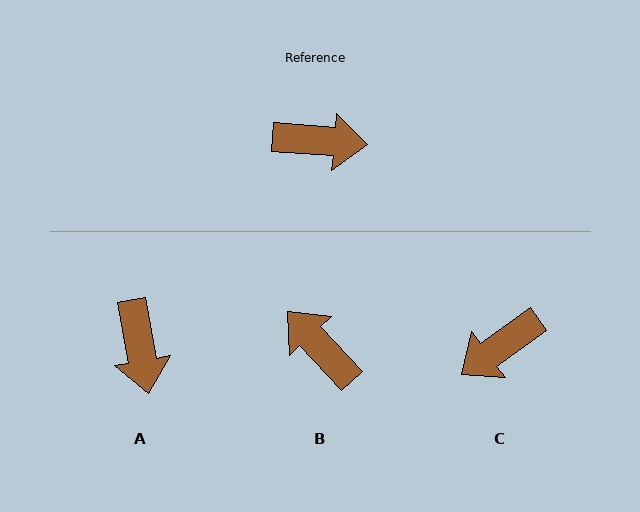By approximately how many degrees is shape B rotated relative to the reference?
Approximately 137 degrees counter-clockwise.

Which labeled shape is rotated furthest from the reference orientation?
C, about 140 degrees away.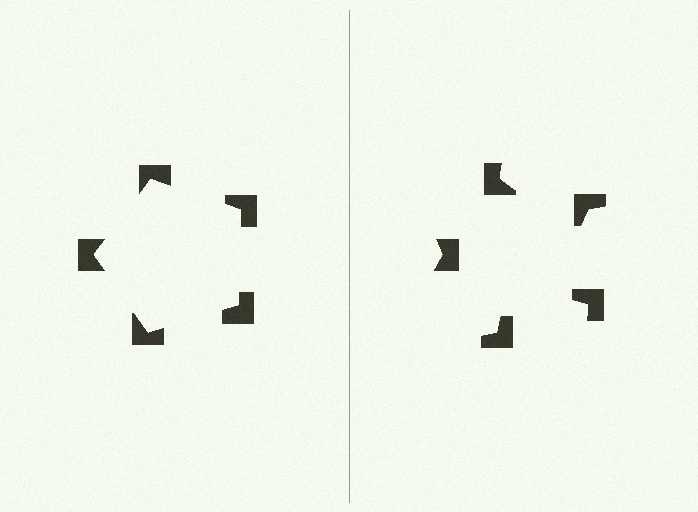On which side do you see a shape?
An illusory pentagon appears on the left side. On the right side the wedge cuts are rotated, so no coherent shape forms.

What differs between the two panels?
The notched squares are positioned identically on both sides; only the wedge orientations differ. On the left they align to a pentagon; on the right they are misaligned.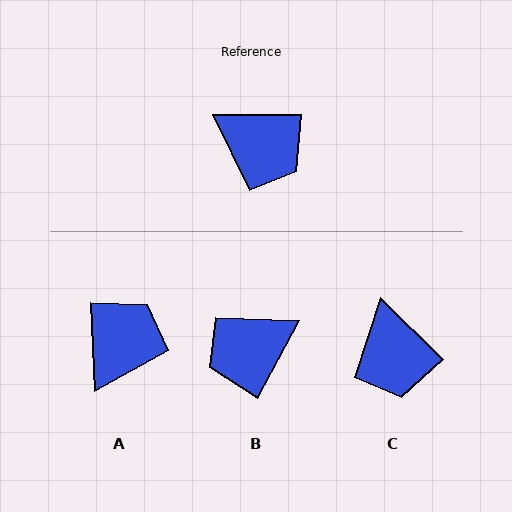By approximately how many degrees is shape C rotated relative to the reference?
Approximately 44 degrees clockwise.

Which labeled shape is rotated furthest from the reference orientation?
B, about 118 degrees away.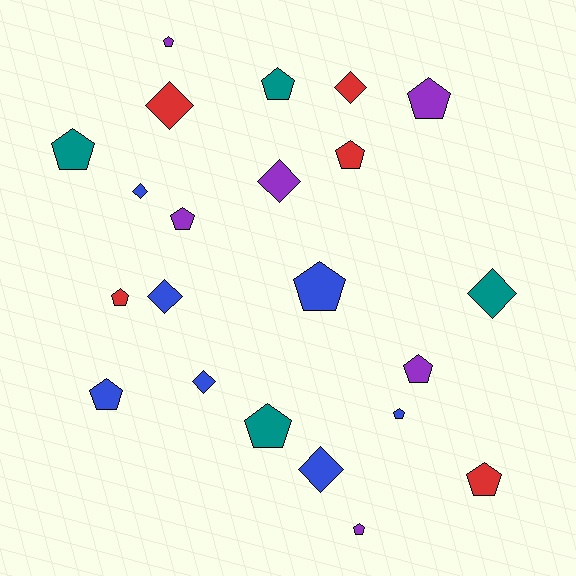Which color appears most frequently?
Blue, with 7 objects.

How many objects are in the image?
There are 22 objects.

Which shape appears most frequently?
Pentagon, with 14 objects.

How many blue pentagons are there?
There are 3 blue pentagons.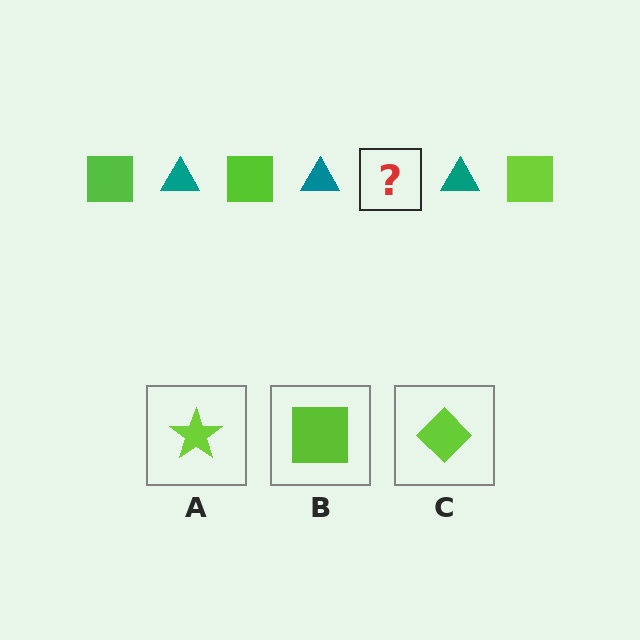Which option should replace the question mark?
Option B.